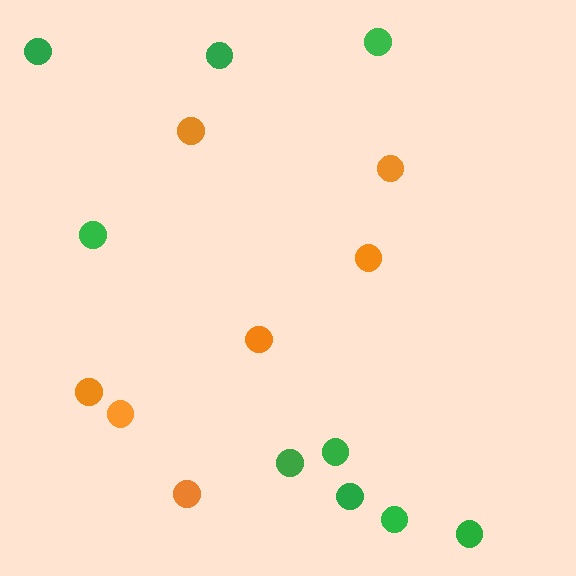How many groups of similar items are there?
There are 2 groups: one group of orange circles (7) and one group of green circles (9).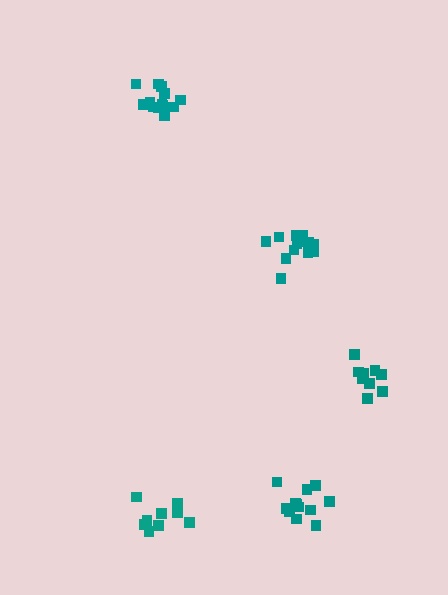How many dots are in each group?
Group 1: 9 dots, Group 2: 9 dots, Group 3: 13 dots, Group 4: 13 dots, Group 5: 12 dots (56 total).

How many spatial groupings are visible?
There are 5 spatial groupings.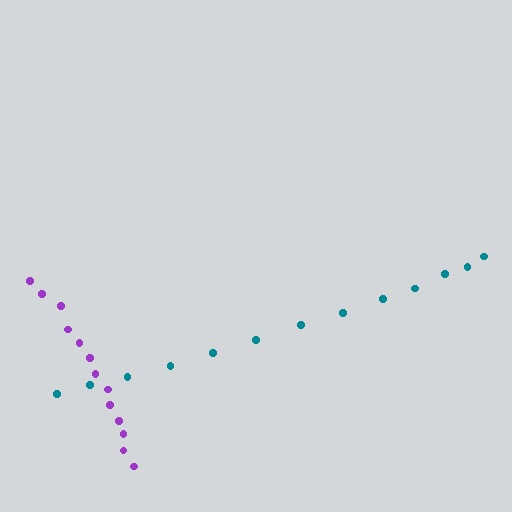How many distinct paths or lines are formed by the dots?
There are 2 distinct paths.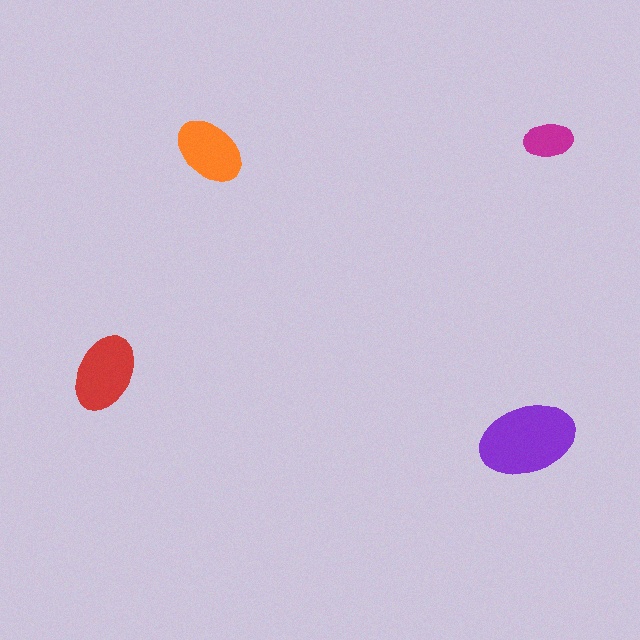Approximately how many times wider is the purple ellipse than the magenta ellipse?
About 2 times wider.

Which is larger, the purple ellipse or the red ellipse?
The purple one.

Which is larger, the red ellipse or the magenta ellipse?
The red one.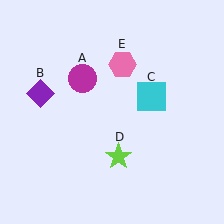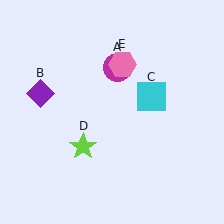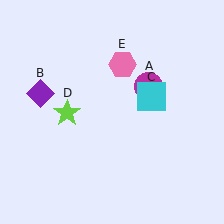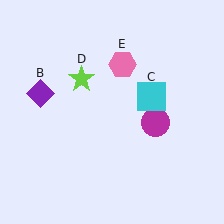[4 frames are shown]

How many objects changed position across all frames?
2 objects changed position: magenta circle (object A), lime star (object D).